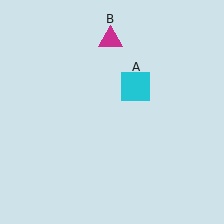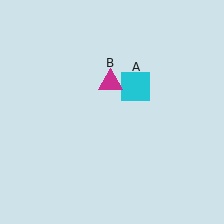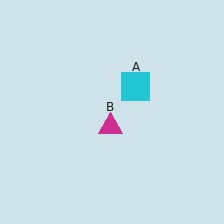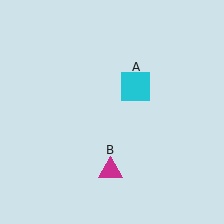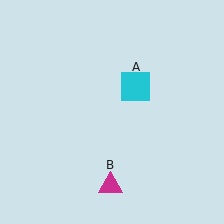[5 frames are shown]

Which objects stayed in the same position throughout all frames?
Cyan square (object A) remained stationary.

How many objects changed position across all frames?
1 object changed position: magenta triangle (object B).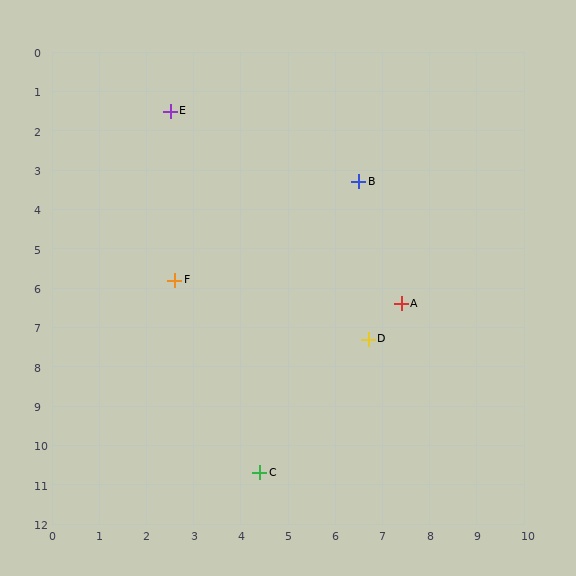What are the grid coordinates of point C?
Point C is at approximately (4.4, 10.7).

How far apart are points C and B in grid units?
Points C and B are about 7.7 grid units apart.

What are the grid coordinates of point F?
Point F is at approximately (2.6, 5.8).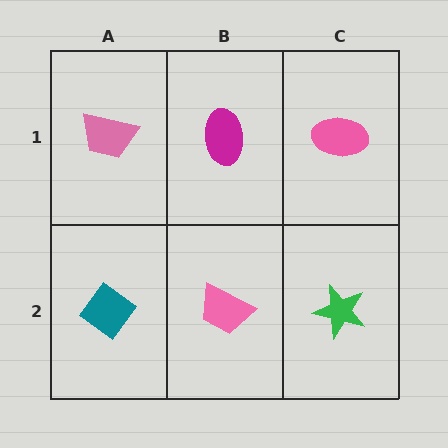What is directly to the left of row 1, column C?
A magenta ellipse.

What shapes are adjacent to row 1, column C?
A green star (row 2, column C), a magenta ellipse (row 1, column B).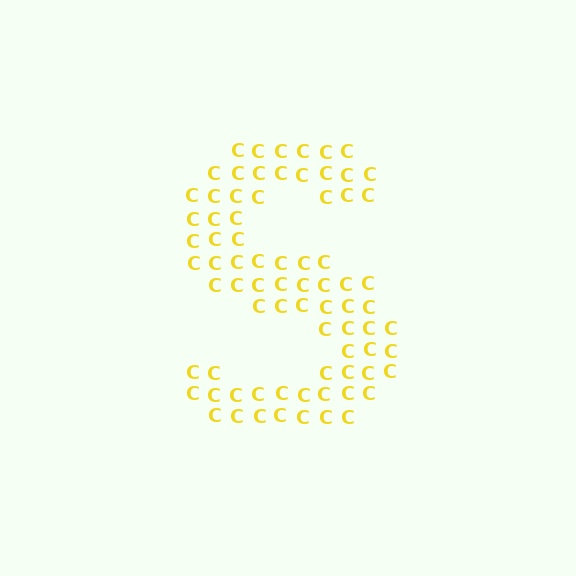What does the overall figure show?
The overall figure shows the letter S.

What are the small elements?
The small elements are letter C's.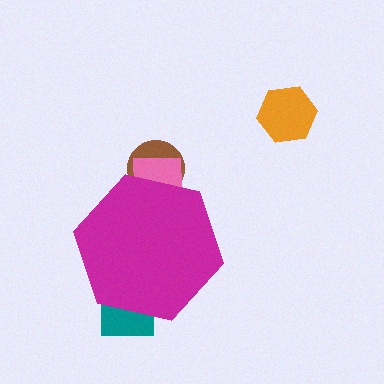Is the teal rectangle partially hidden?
Yes, the teal rectangle is partially hidden behind the magenta hexagon.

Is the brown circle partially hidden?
Yes, the brown circle is partially hidden behind the magenta hexagon.